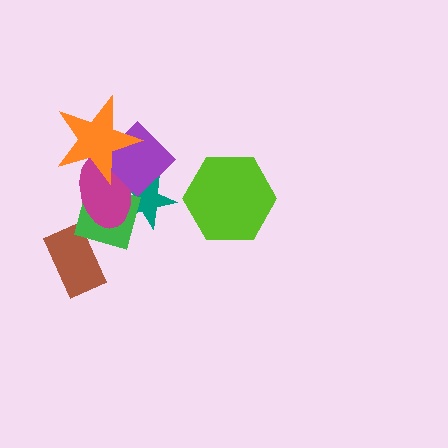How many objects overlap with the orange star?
2 objects overlap with the orange star.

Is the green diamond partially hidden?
Yes, it is partially covered by another shape.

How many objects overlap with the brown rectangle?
1 object overlaps with the brown rectangle.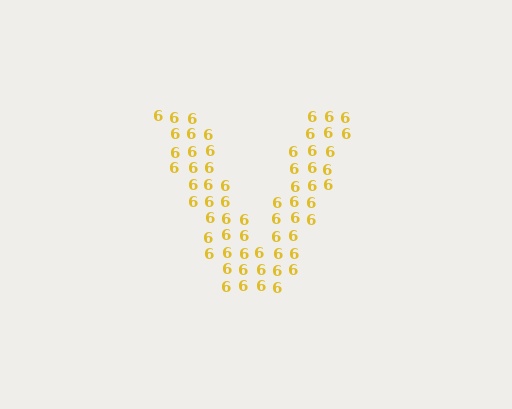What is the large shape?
The large shape is the letter V.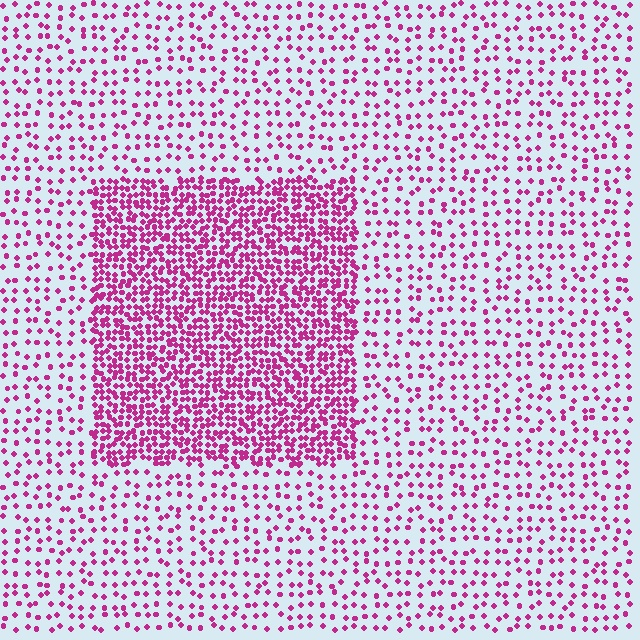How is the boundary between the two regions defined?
The boundary is defined by a change in element density (approximately 2.7x ratio). All elements are the same color, size, and shape.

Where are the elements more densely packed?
The elements are more densely packed inside the rectangle boundary.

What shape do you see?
I see a rectangle.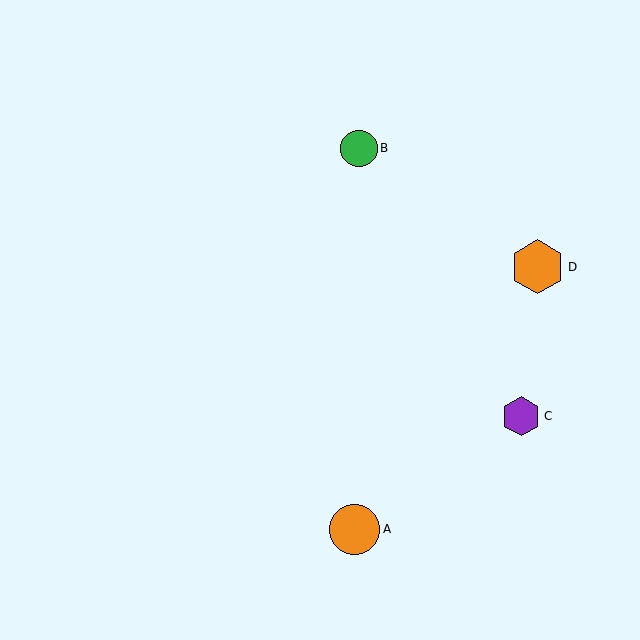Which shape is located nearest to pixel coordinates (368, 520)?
The orange circle (labeled A) at (355, 529) is nearest to that location.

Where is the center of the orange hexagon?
The center of the orange hexagon is at (538, 267).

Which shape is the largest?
The orange hexagon (labeled D) is the largest.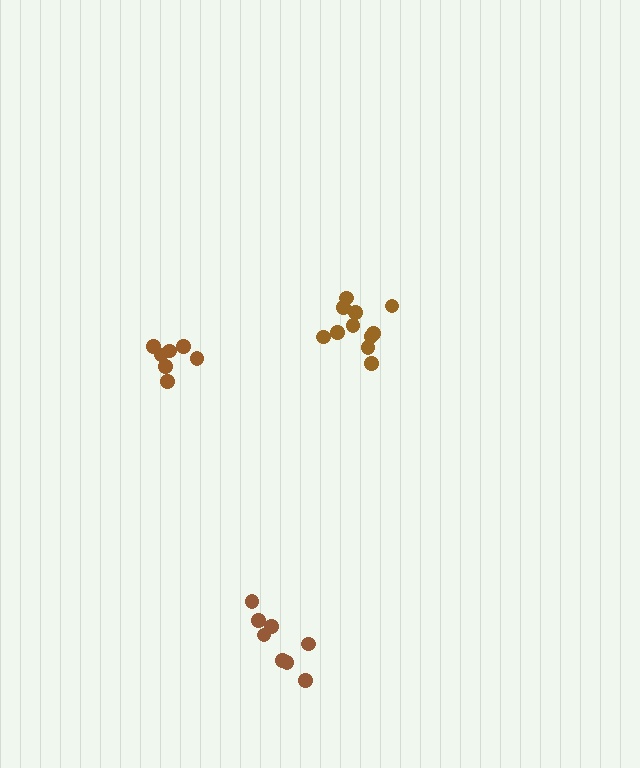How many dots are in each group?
Group 1: 11 dots, Group 2: 8 dots, Group 3: 7 dots (26 total).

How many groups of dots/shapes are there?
There are 3 groups.